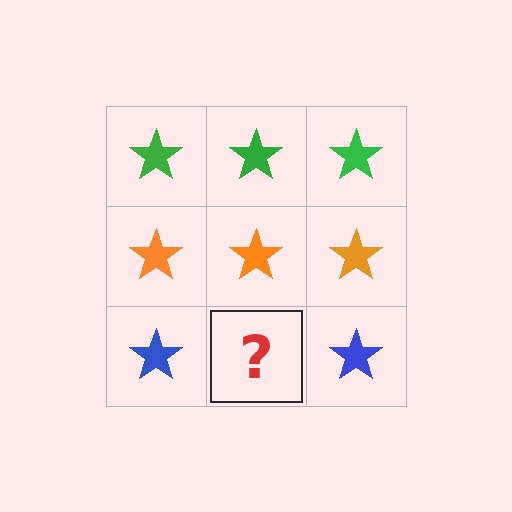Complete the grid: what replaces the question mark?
The question mark should be replaced with a blue star.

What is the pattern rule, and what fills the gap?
The rule is that each row has a consistent color. The gap should be filled with a blue star.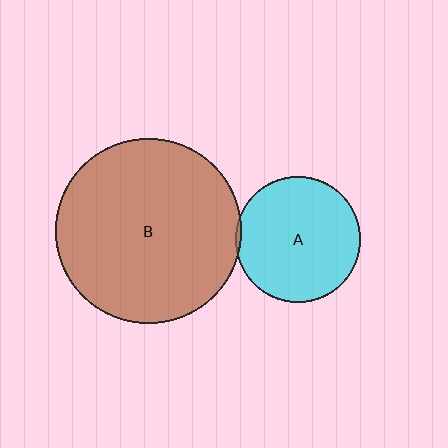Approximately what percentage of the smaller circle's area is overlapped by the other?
Approximately 5%.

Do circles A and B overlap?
Yes.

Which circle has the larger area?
Circle B (brown).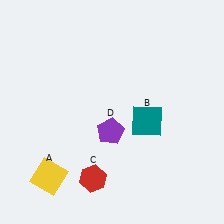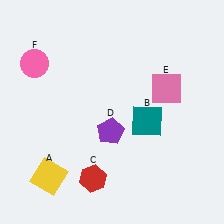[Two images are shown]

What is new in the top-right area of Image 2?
A pink square (E) was added in the top-right area of Image 2.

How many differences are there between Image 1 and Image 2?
There are 2 differences between the two images.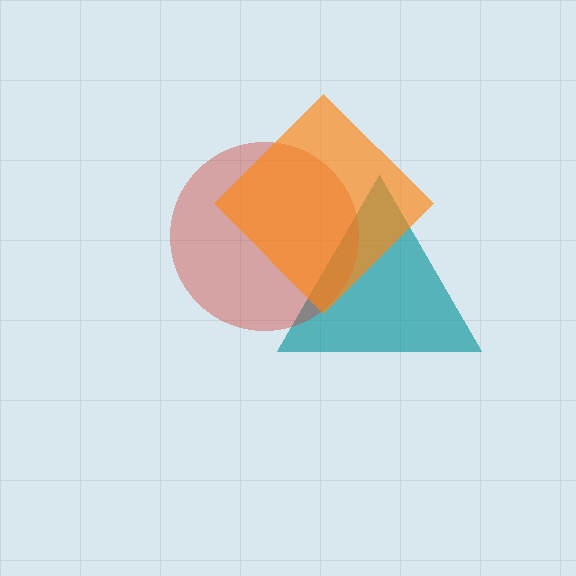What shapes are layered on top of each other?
The layered shapes are: a teal triangle, a red circle, an orange diamond.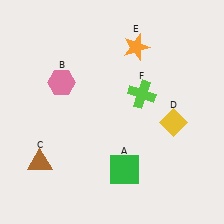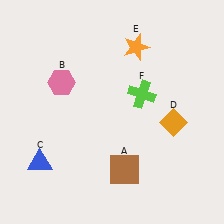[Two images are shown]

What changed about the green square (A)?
In Image 1, A is green. In Image 2, it changed to brown.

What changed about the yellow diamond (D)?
In Image 1, D is yellow. In Image 2, it changed to orange.